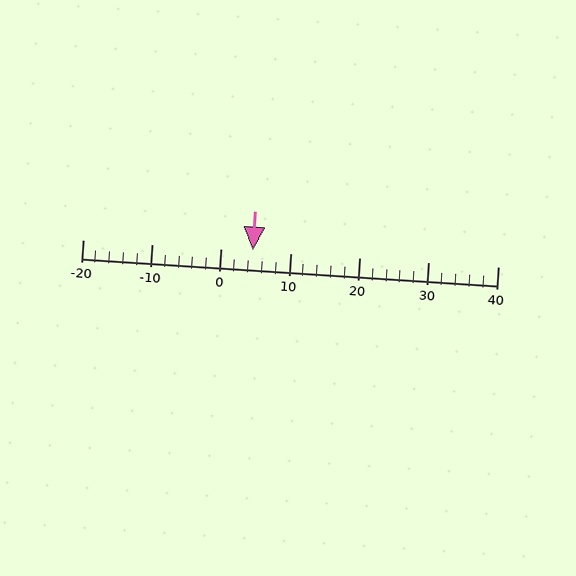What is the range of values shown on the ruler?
The ruler shows values from -20 to 40.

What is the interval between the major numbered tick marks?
The major tick marks are spaced 10 units apart.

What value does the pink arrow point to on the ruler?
The pink arrow points to approximately 5.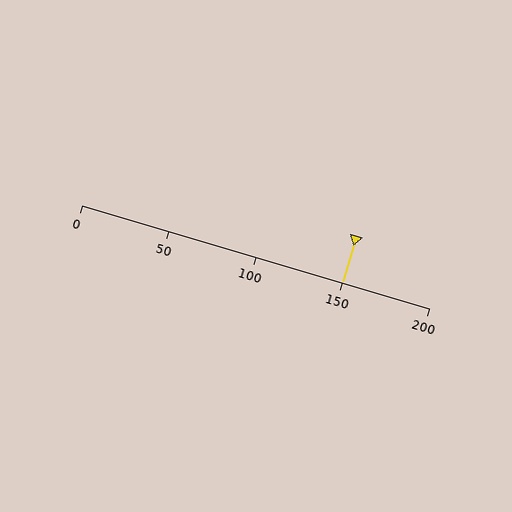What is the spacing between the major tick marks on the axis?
The major ticks are spaced 50 apart.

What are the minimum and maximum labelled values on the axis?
The axis runs from 0 to 200.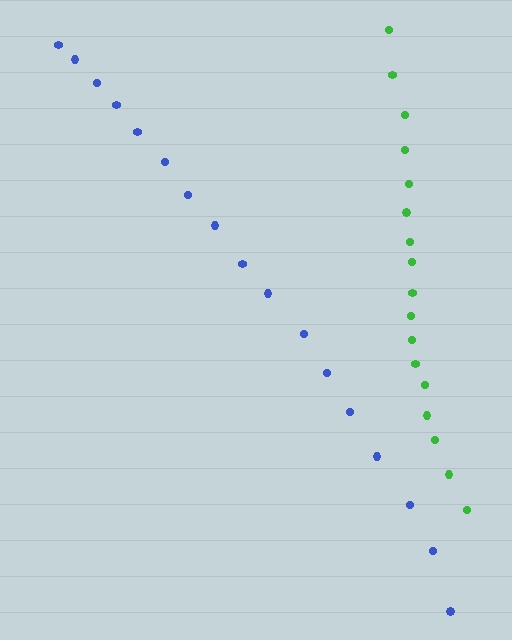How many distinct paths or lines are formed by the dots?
There are 2 distinct paths.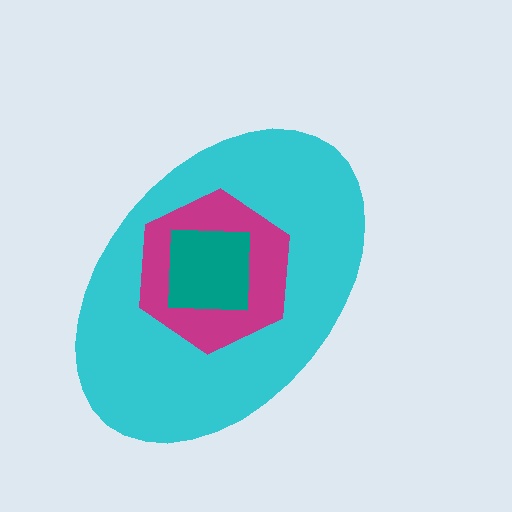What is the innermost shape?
The teal square.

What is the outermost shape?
The cyan ellipse.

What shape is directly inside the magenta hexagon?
The teal square.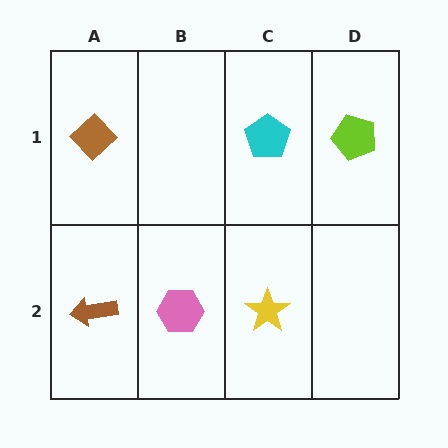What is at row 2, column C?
A yellow star.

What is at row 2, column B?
A pink hexagon.